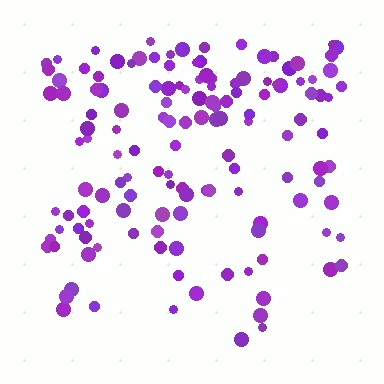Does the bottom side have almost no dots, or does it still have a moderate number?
Still a moderate number, just noticeably fewer than the top.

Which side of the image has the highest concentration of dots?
The top.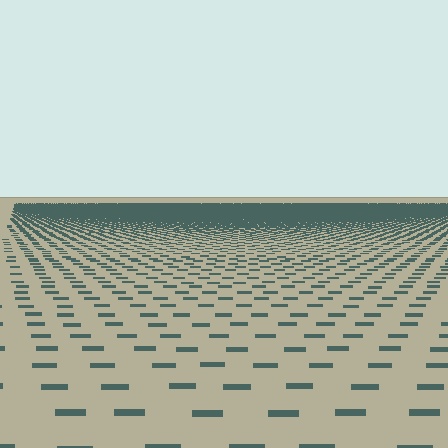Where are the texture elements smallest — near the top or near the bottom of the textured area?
Near the top.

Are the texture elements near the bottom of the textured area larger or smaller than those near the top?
Larger. Near the bottom, elements are closer to the viewer and appear at a bigger on-screen size.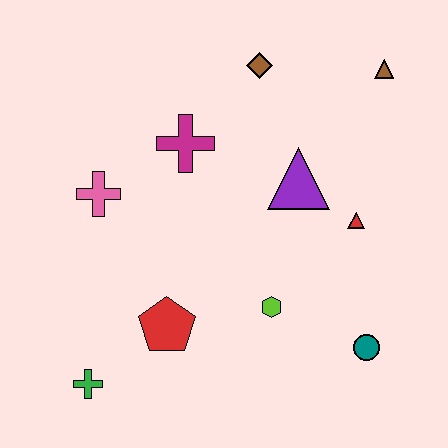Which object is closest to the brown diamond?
The magenta cross is closest to the brown diamond.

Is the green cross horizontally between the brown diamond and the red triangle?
No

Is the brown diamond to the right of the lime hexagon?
No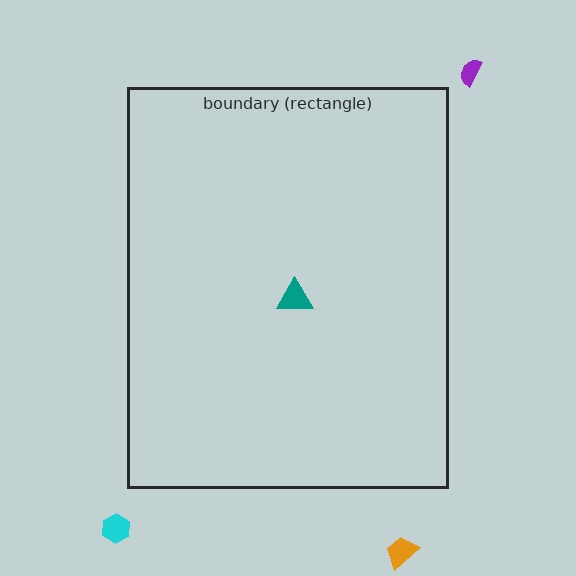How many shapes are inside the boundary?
1 inside, 3 outside.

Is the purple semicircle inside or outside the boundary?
Outside.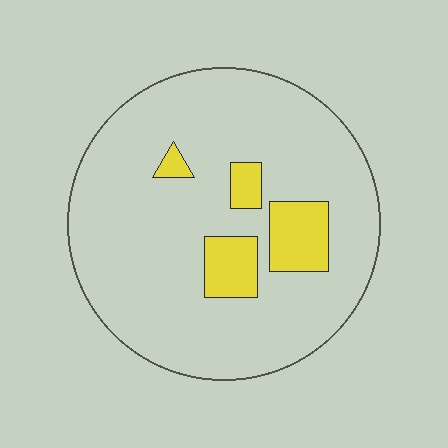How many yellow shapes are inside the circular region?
4.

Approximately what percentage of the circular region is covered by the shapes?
Approximately 15%.